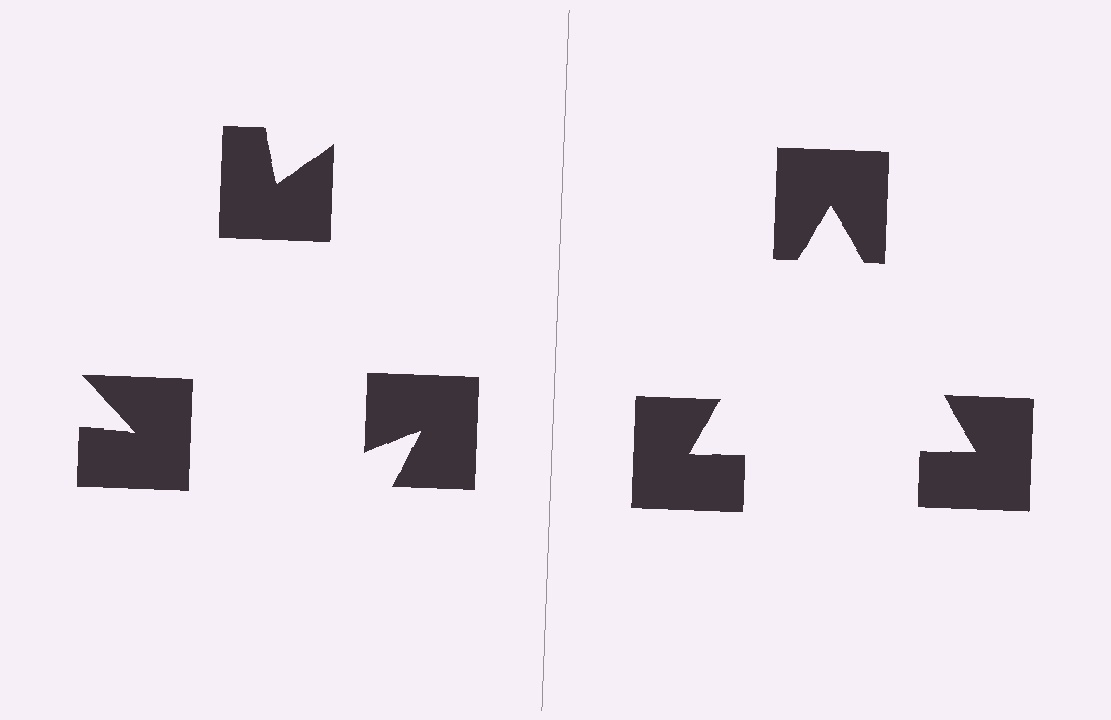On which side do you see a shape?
An illusory triangle appears on the right side. On the left side the wedge cuts are rotated, so no coherent shape forms.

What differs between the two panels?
The notched squares are positioned identically on both sides; only the wedge orientations differ. On the right they align to a triangle; on the left they are misaligned.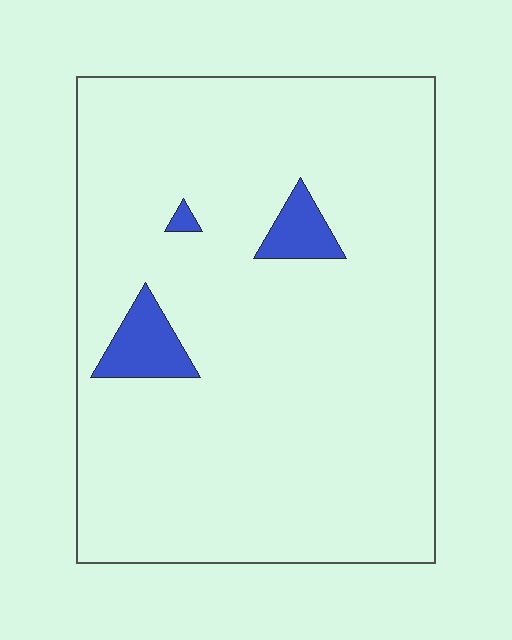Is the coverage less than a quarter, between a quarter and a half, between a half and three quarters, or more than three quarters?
Less than a quarter.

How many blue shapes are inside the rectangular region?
3.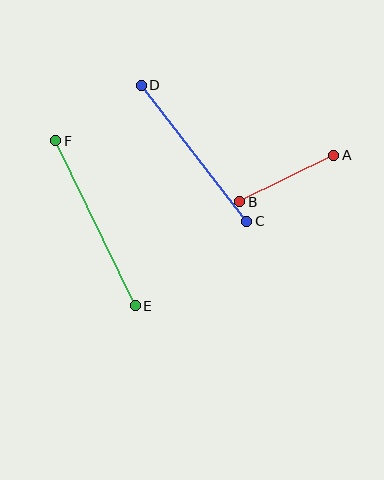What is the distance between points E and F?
The distance is approximately 183 pixels.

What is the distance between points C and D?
The distance is approximately 172 pixels.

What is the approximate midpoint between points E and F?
The midpoint is at approximately (96, 223) pixels.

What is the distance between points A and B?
The distance is approximately 105 pixels.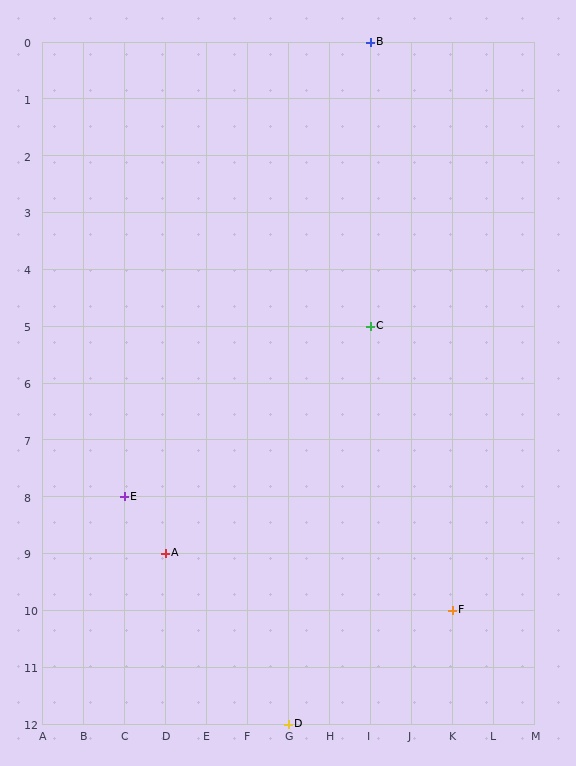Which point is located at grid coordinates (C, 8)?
Point E is at (C, 8).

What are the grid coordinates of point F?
Point F is at grid coordinates (K, 10).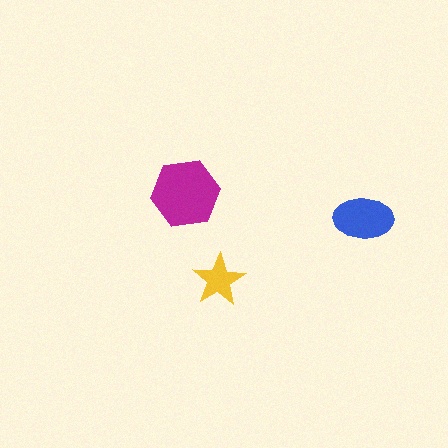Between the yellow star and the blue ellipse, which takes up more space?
The blue ellipse.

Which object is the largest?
The magenta hexagon.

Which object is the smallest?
The yellow star.